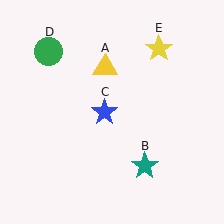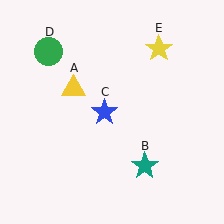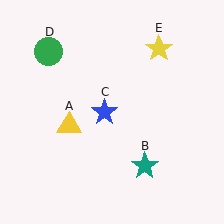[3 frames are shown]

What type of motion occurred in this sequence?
The yellow triangle (object A) rotated counterclockwise around the center of the scene.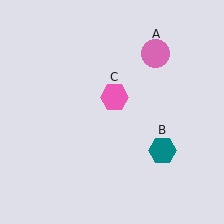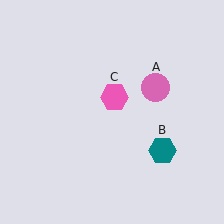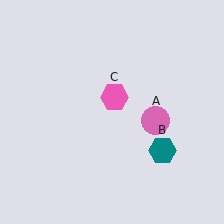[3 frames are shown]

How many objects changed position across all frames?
1 object changed position: pink circle (object A).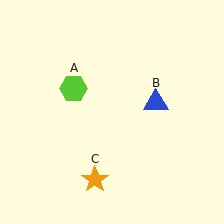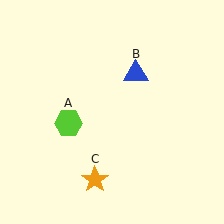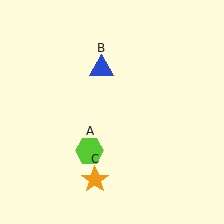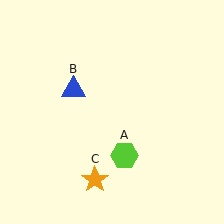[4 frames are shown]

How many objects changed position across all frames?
2 objects changed position: lime hexagon (object A), blue triangle (object B).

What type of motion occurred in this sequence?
The lime hexagon (object A), blue triangle (object B) rotated counterclockwise around the center of the scene.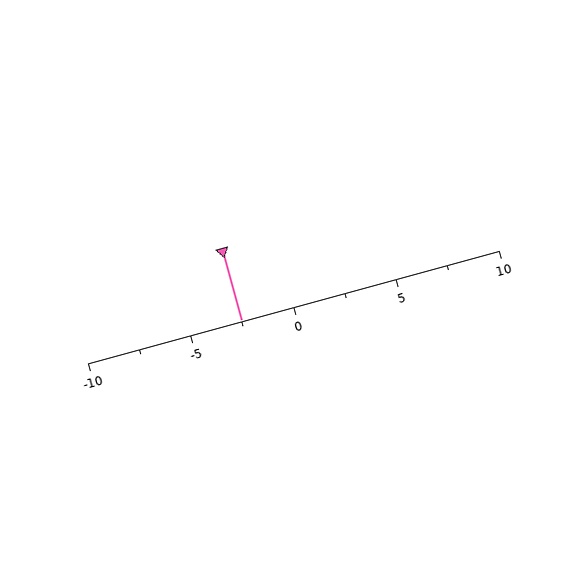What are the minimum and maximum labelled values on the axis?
The axis runs from -10 to 10.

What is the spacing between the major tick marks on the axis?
The major ticks are spaced 5 apart.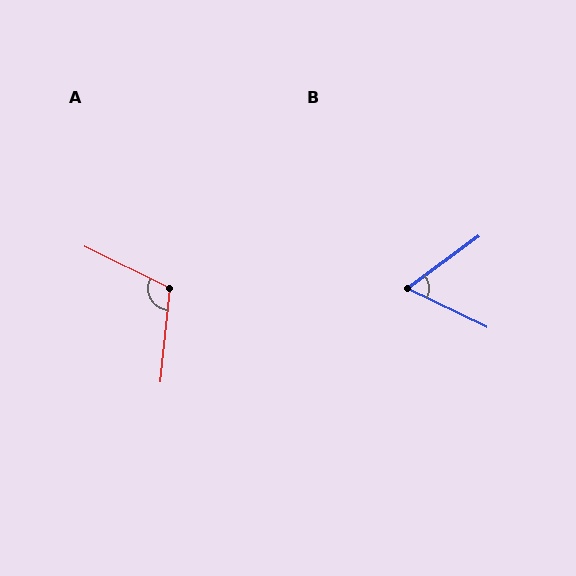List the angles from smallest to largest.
B (62°), A (110°).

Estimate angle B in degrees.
Approximately 62 degrees.